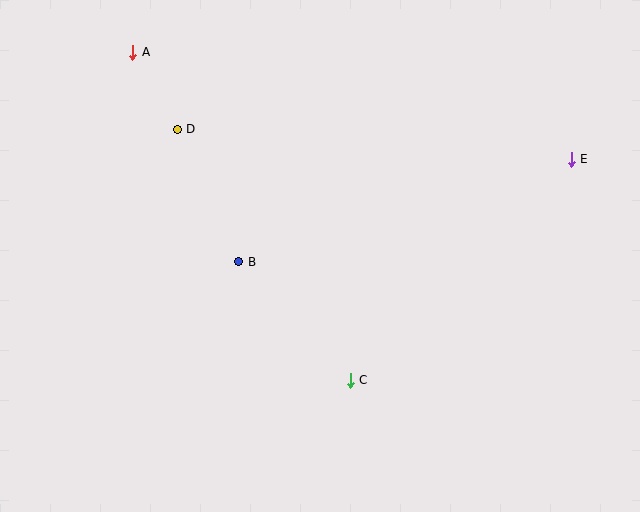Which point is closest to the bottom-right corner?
Point C is closest to the bottom-right corner.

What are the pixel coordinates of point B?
Point B is at (239, 262).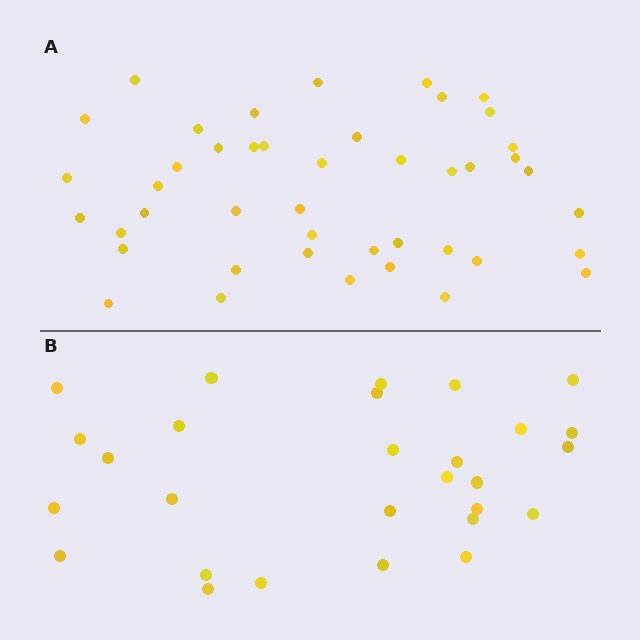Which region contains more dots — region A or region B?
Region A (the top region) has more dots.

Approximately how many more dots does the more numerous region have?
Region A has approximately 15 more dots than region B.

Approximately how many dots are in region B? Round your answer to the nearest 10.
About 30 dots. (The exact count is 28, which rounds to 30.)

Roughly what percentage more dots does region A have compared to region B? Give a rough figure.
About 55% more.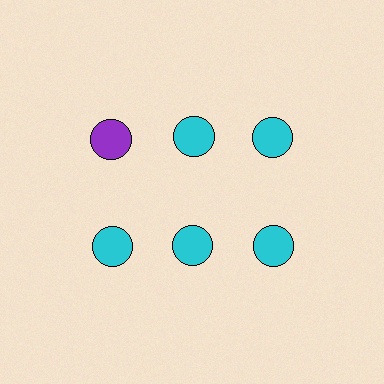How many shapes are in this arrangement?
There are 6 shapes arranged in a grid pattern.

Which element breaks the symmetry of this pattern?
The purple circle in the top row, leftmost column breaks the symmetry. All other shapes are cyan circles.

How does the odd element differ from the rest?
It has a different color: purple instead of cyan.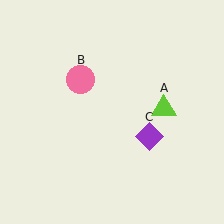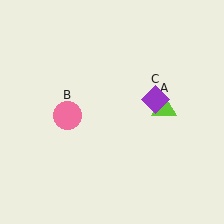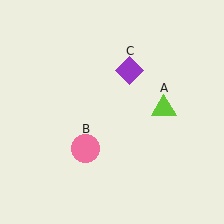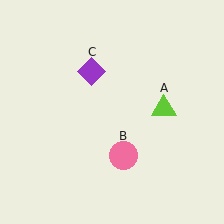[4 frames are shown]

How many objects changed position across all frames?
2 objects changed position: pink circle (object B), purple diamond (object C).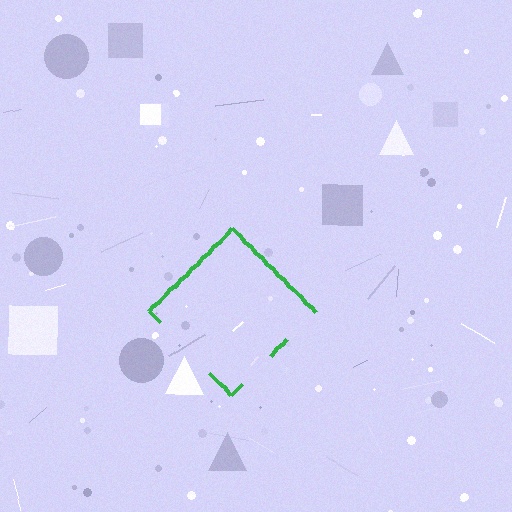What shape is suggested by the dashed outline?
The dashed outline suggests a diamond.